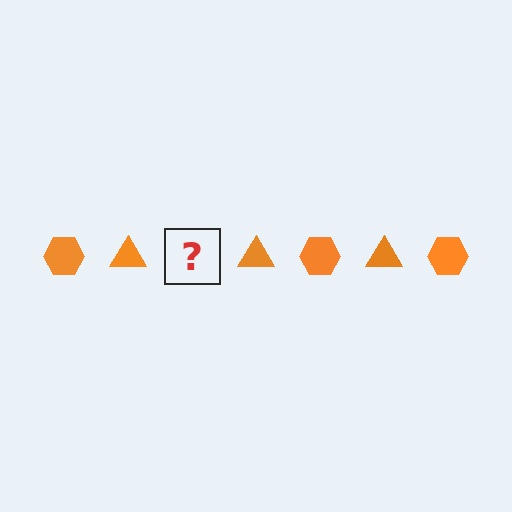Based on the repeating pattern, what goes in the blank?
The blank should be an orange hexagon.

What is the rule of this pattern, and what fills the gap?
The rule is that the pattern cycles through hexagon, triangle shapes in orange. The gap should be filled with an orange hexagon.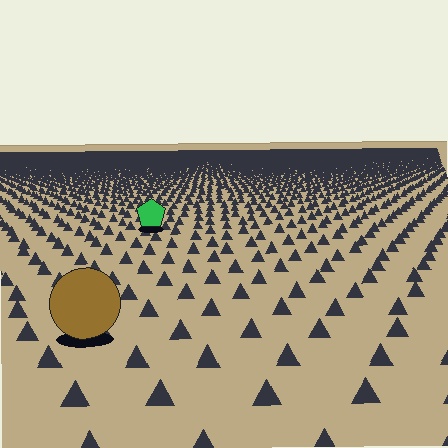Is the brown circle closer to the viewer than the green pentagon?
Yes. The brown circle is closer — you can tell from the texture gradient: the ground texture is coarser near it.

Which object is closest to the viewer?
The brown circle is closest. The texture marks near it are larger and more spread out.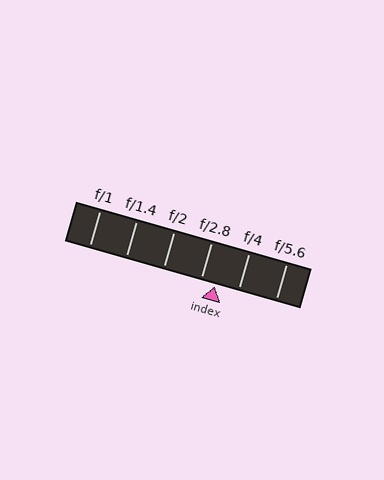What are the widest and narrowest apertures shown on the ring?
The widest aperture shown is f/1 and the narrowest is f/5.6.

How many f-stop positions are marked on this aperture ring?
There are 6 f-stop positions marked.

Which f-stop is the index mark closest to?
The index mark is closest to f/2.8.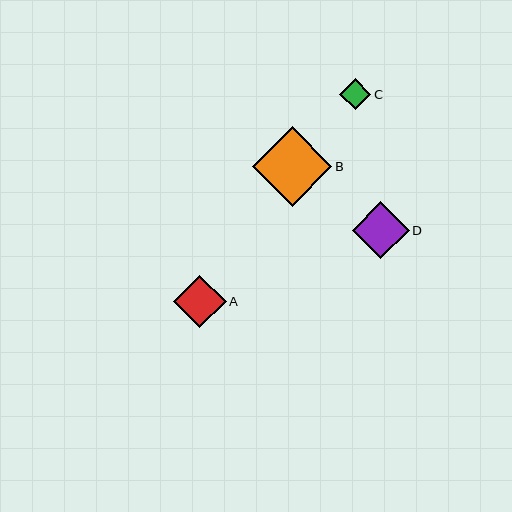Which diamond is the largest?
Diamond B is the largest with a size of approximately 79 pixels.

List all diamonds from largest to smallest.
From largest to smallest: B, D, A, C.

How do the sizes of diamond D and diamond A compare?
Diamond D and diamond A are approximately the same size.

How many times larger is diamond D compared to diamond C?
Diamond D is approximately 1.8 times the size of diamond C.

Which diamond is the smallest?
Diamond C is the smallest with a size of approximately 31 pixels.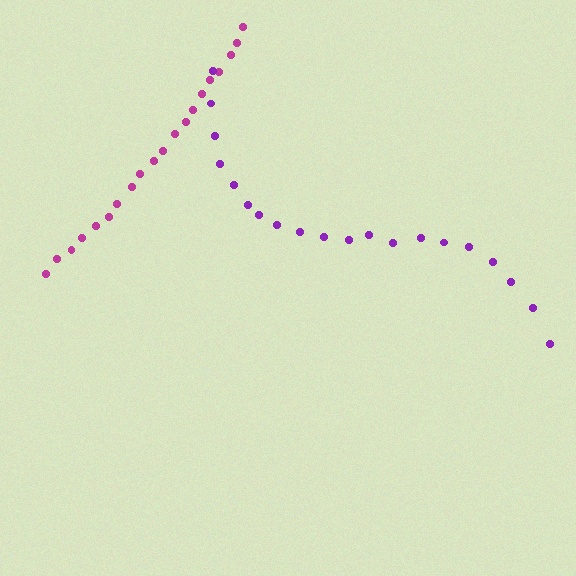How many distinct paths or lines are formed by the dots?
There are 2 distinct paths.